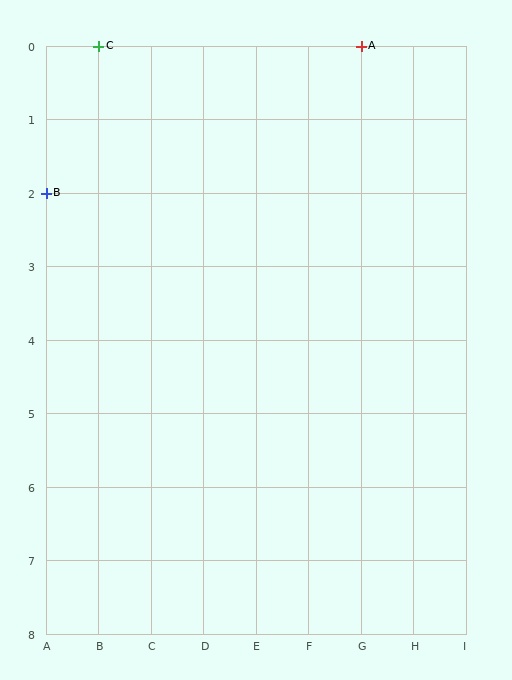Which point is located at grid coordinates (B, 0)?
Point C is at (B, 0).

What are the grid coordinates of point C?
Point C is at grid coordinates (B, 0).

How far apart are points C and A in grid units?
Points C and A are 5 columns apart.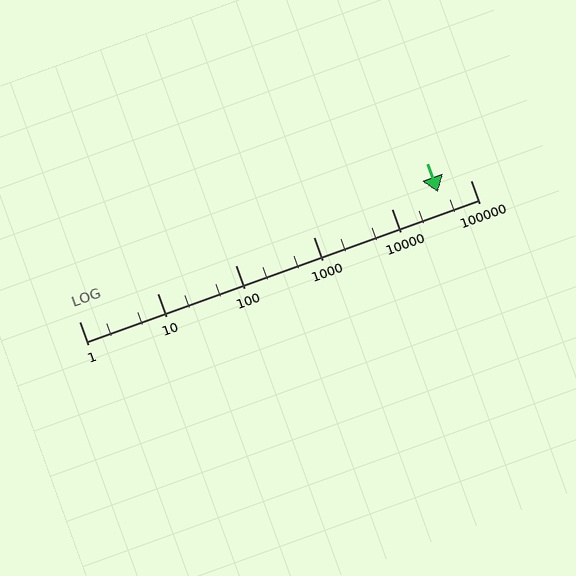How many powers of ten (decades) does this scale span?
The scale spans 5 decades, from 1 to 100000.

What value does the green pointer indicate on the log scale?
The pointer indicates approximately 39000.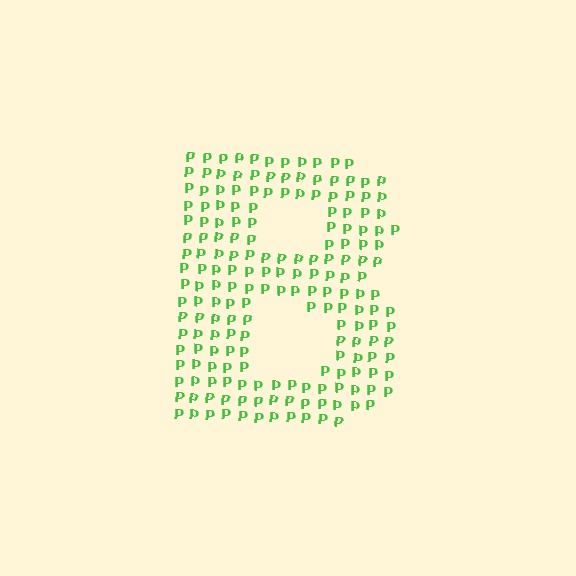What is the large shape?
The large shape is the letter B.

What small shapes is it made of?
It is made of small letter P's.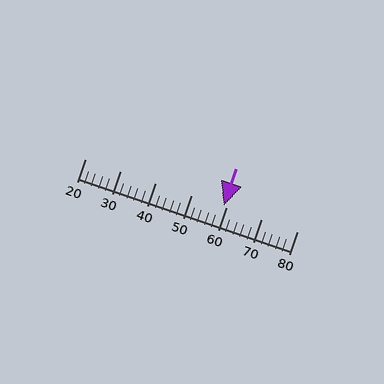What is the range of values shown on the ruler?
The ruler shows values from 20 to 80.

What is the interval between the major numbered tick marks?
The major tick marks are spaced 10 units apart.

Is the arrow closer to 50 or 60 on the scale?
The arrow is closer to 60.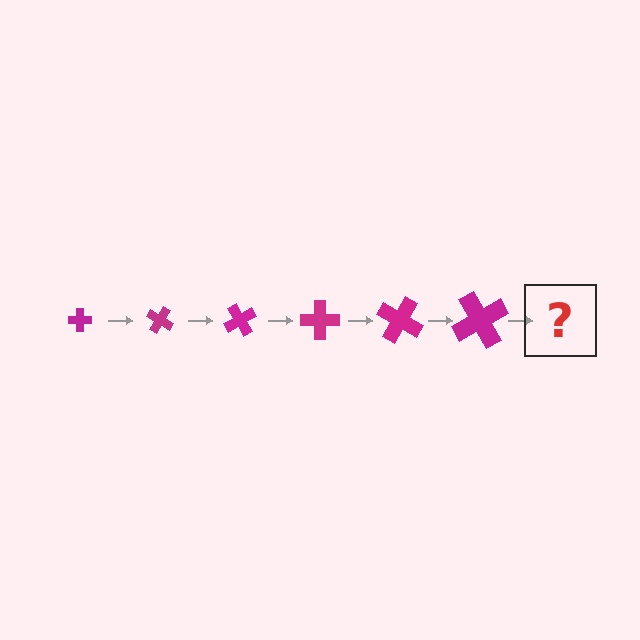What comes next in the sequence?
The next element should be a cross, larger than the previous one and rotated 180 degrees from the start.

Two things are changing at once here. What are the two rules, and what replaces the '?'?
The two rules are that the cross grows larger each step and it rotates 30 degrees each step. The '?' should be a cross, larger than the previous one and rotated 180 degrees from the start.